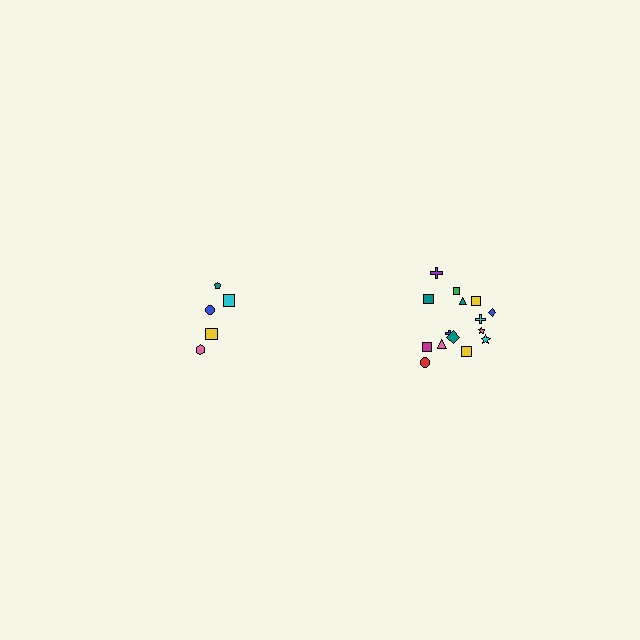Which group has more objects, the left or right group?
The right group.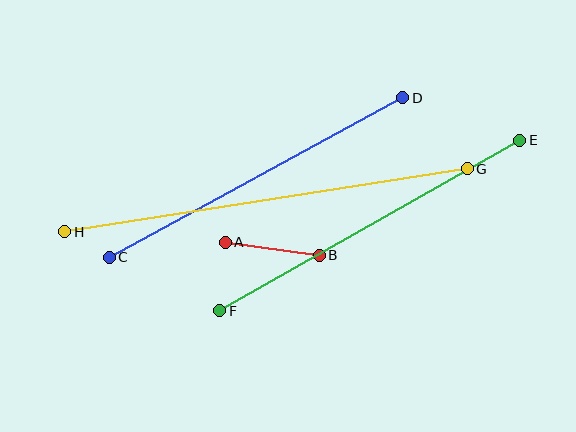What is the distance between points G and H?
The distance is approximately 407 pixels.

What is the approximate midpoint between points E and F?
The midpoint is at approximately (370, 225) pixels.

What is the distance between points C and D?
The distance is approximately 334 pixels.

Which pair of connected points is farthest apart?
Points G and H are farthest apart.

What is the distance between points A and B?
The distance is approximately 95 pixels.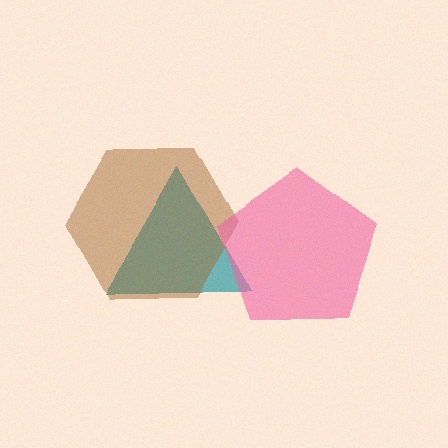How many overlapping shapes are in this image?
There are 3 overlapping shapes in the image.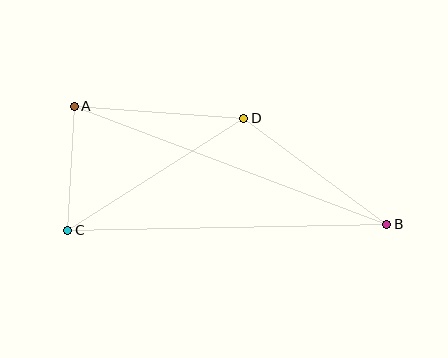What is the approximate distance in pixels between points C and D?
The distance between C and D is approximately 209 pixels.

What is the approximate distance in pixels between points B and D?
The distance between B and D is approximately 178 pixels.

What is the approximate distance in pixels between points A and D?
The distance between A and D is approximately 170 pixels.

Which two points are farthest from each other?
Points A and B are farthest from each other.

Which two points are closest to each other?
Points A and C are closest to each other.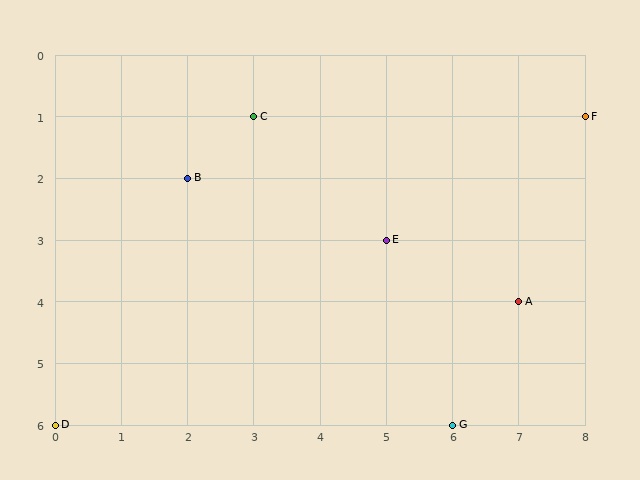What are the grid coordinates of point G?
Point G is at grid coordinates (6, 6).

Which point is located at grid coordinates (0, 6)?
Point D is at (0, 6).